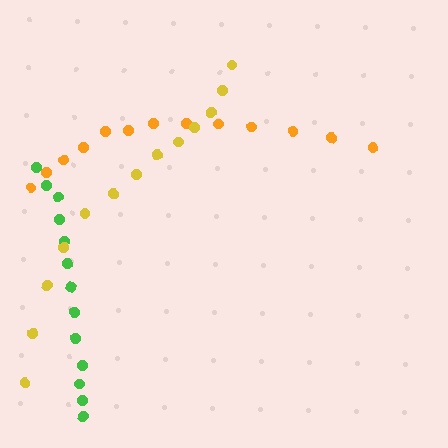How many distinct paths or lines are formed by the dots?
There are 3 distinct paths.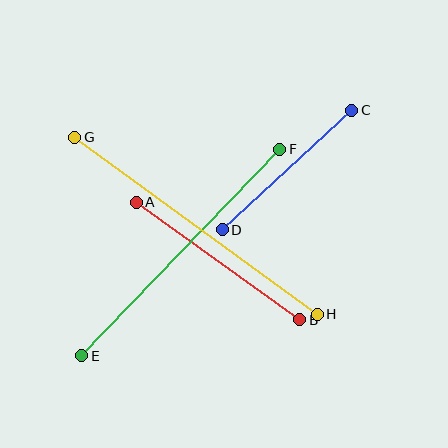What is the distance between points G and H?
The distance is approximately 300 pixels.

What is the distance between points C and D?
The distance is approximately 176 pixels.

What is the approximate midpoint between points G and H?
The midpoint is at approximately (196, 226) pixels.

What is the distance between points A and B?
The distance is approximately 201 pixels.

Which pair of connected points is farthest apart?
Points G and H are farthest apart.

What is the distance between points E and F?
The distance is approximately 286 pixels.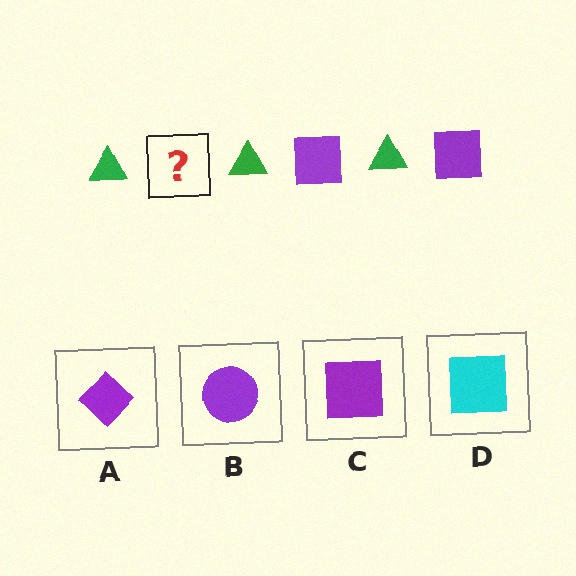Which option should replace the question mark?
Option C.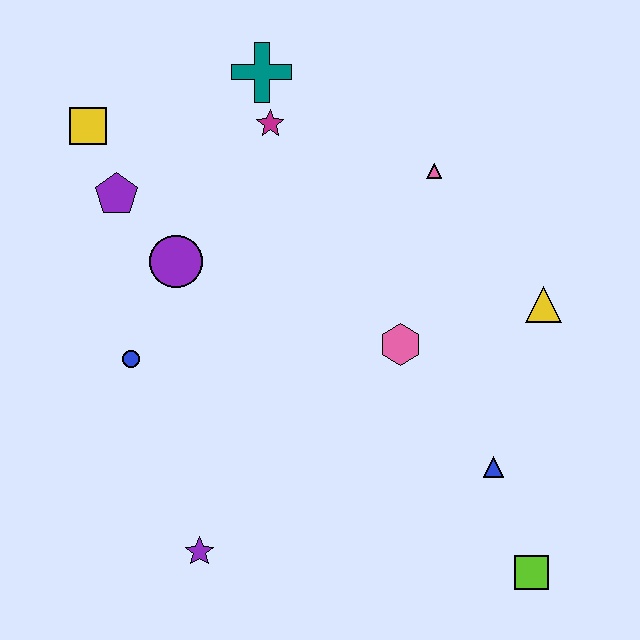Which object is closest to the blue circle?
The purple circle is closest to the blue circle.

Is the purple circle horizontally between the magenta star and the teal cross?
No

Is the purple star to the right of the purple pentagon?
Yes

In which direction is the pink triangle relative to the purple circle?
The pink triangle is to the right of the purple circle.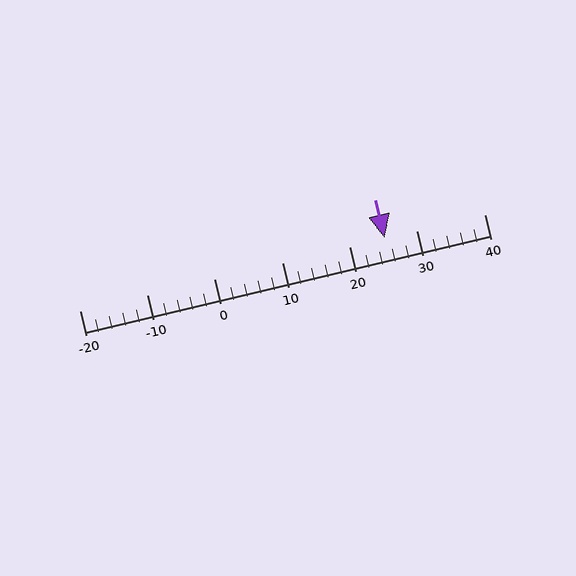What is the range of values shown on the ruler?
The ruler shows values from -20 to 40.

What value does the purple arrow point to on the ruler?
The purple arrow points to approximately 25.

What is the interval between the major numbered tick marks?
The major tick marks are spaced 10 units apart.